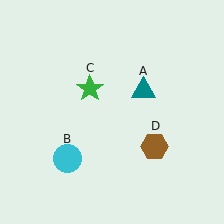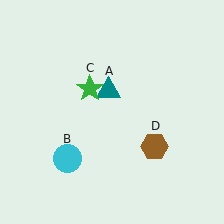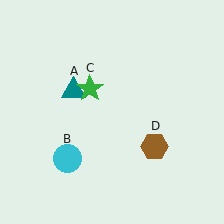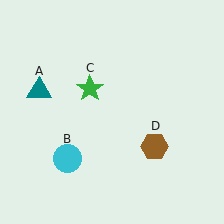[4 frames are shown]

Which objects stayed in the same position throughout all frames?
Cyan circle (object B) and green star (object C) and brown hexagon (object D) remained stationary.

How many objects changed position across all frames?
1 object changed position: teal triangle (object A).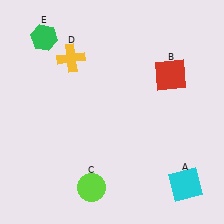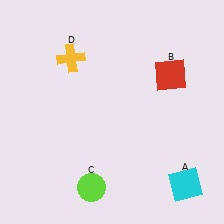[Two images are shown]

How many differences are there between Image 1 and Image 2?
There is 1 difference between the two images.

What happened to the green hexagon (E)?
The green hexagon (E) was removed in Image 2. It was in the top-left area of Image 1.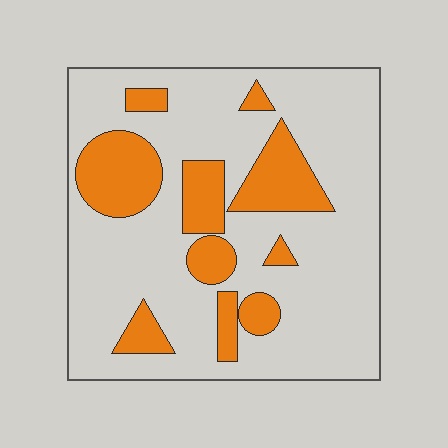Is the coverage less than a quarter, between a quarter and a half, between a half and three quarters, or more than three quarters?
Less than a quarter.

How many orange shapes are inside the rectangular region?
10.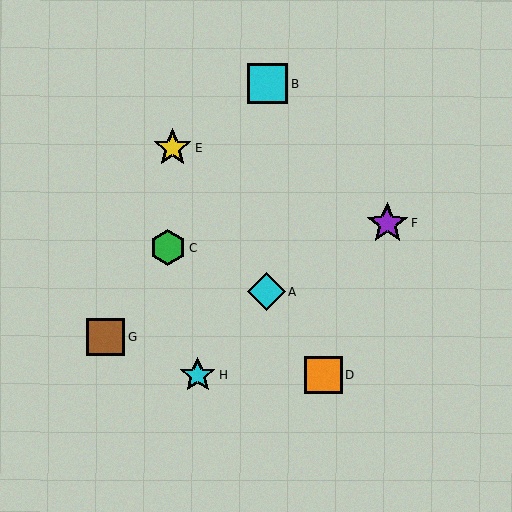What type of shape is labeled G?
Shape G is a brown square.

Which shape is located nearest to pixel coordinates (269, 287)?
The cyan diamond (labeled A) at (267, 292) is nearest to that location.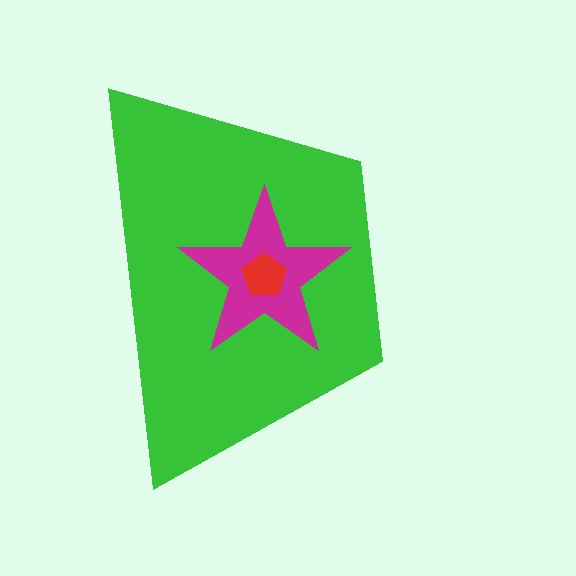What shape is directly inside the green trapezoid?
The magenta star.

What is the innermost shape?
The red pentagon.